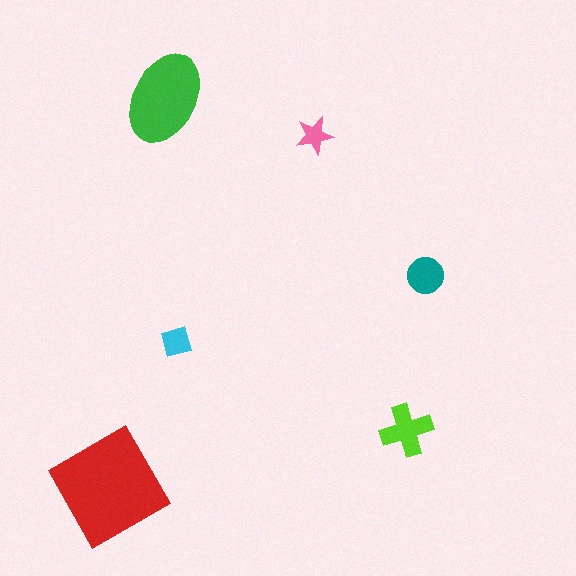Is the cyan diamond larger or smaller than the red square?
Smaller.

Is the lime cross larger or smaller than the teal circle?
Larger.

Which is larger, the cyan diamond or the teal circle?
The teal circle.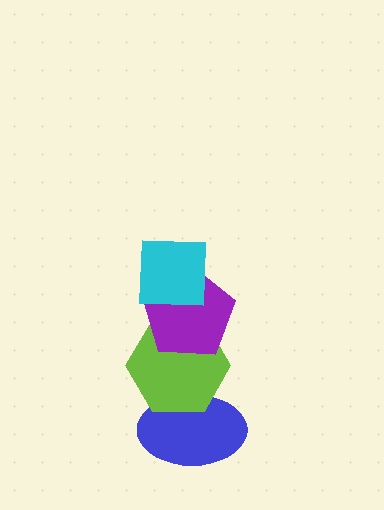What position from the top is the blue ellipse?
The blue ellipse is 4th from the top.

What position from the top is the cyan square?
The cyan square is 1st from the top.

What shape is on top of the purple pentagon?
The cyan square is on top of the purple pentagon.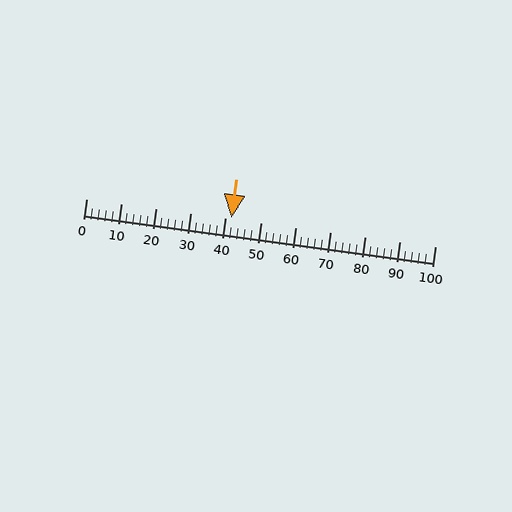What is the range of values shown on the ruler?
The ruler shows values from 0 to 100.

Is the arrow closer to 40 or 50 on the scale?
The arrow is closer to 40.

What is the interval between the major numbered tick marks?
The major tick marks are spaced 10 units apart.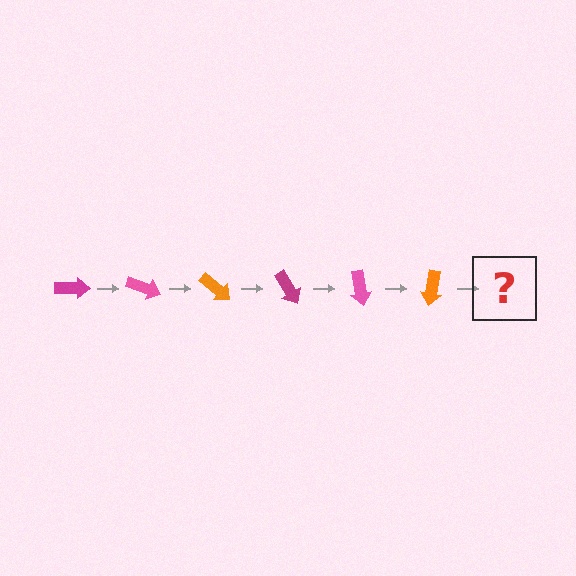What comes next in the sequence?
The next element should be a magenta arrow, rotated 120 degrees from the start.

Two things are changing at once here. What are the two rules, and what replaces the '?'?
The two rules are that it rotates 20 degrees each step and the color cycles through magenta, pink, and orange. The '?' should be a magenta arrow, rotated 120 degrees from the start.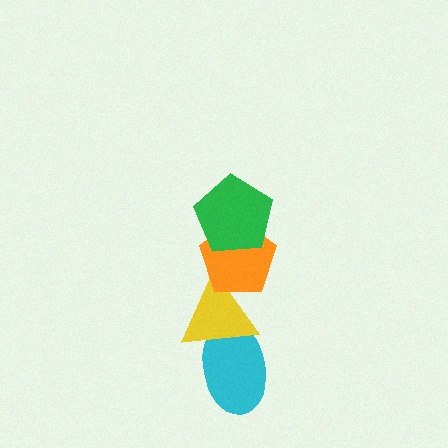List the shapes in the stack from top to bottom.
From top to bottom: the green pentagon, the orange pentagon, the yellow triangle, the cyan ellipse.